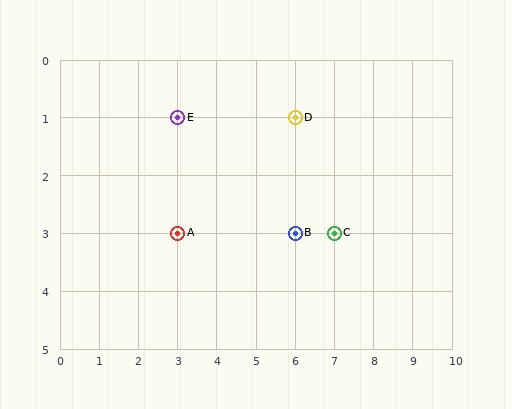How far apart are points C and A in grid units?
Points C and A are 4 columns apart.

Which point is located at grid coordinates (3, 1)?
Point E is at (3, 1).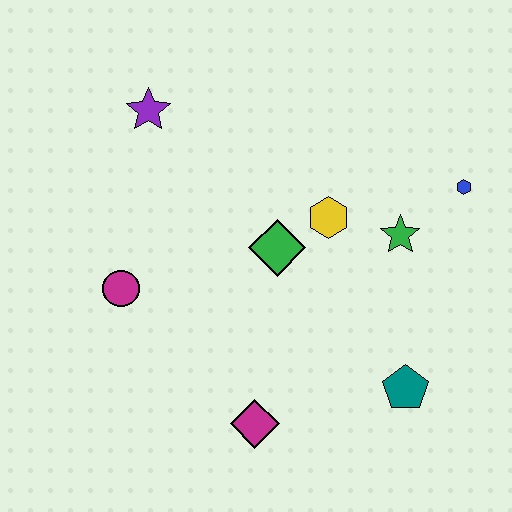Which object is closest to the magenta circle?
The green diamond is closest to the magenta circle.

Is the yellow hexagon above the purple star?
No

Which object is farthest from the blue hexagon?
The magenta circle is farthest from the blue hexagon.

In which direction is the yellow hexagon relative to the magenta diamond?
The yellow hexagon is above the magenta diamond.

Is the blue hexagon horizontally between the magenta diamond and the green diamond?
No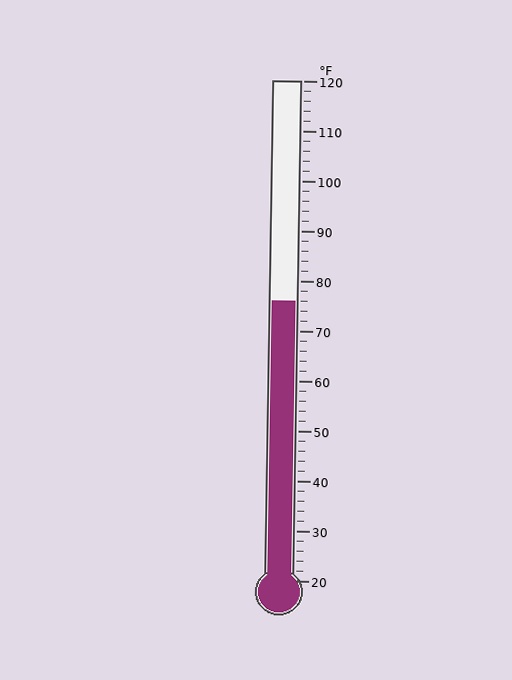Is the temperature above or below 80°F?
The temperature is below 80°F.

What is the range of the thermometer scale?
The thermometer scale ranges from 20°F to 120°F.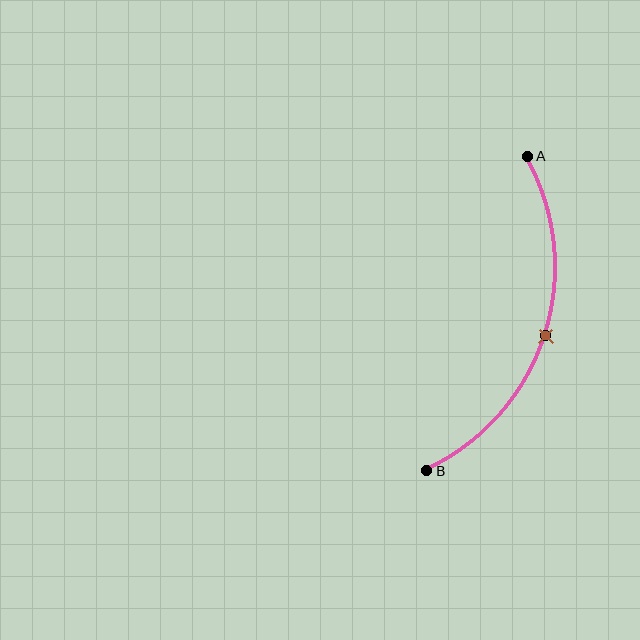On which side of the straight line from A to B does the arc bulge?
The arc bulges to the right of the straight line connecting A and B.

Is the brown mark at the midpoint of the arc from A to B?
Yes. The brown mark lies on the arc at equal arc-length from both A and B — it is the arc midpoint.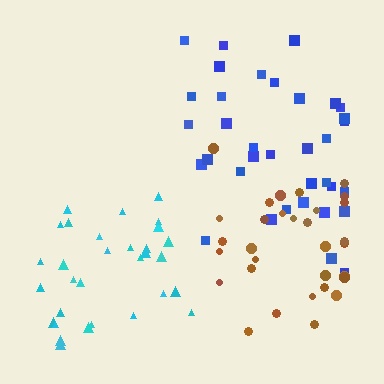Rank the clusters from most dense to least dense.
cyan, blue, brown.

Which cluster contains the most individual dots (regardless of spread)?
Blue (35).